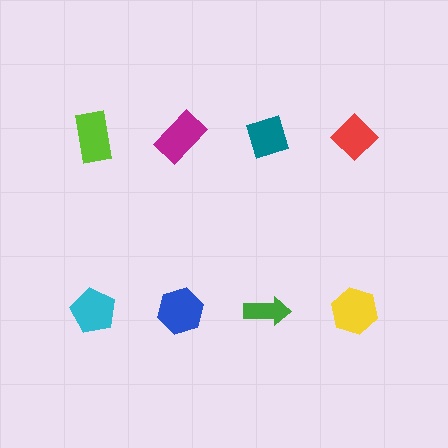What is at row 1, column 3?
A teal diamond.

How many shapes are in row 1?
4 shapes.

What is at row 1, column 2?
A magenta rectangle.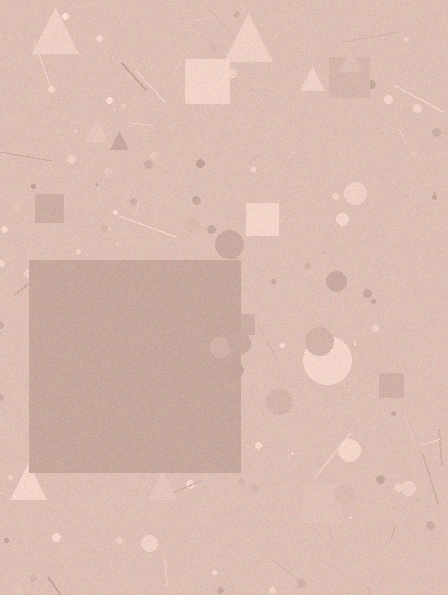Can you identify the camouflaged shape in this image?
The camouflaged shape is a square.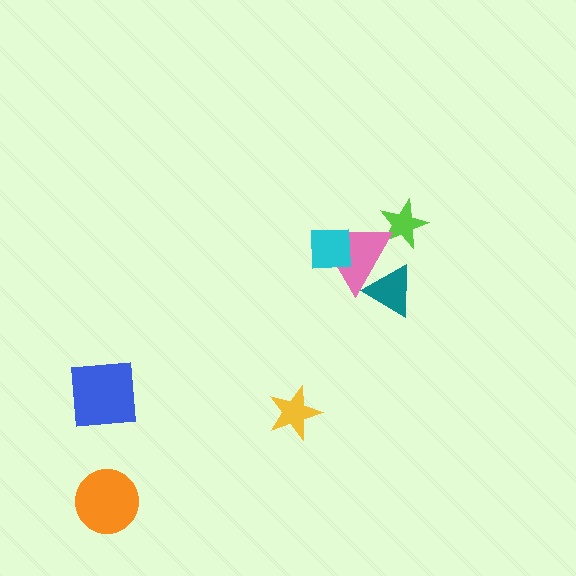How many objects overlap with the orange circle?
0 objects overlap with the orange circle.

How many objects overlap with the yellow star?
0 objects overlap with the yellow star.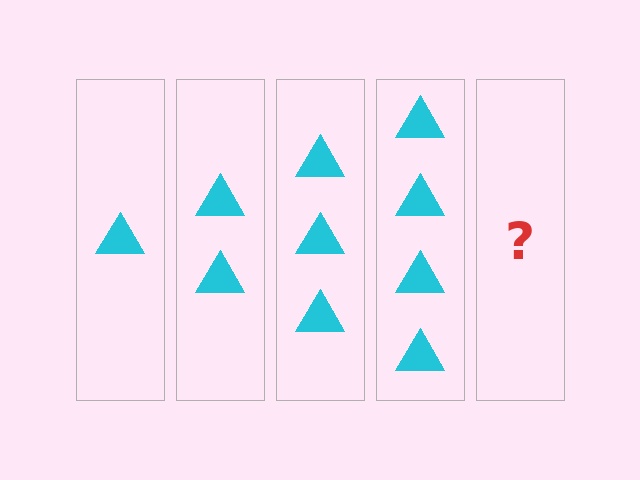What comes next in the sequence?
The next element should be 5 triangles.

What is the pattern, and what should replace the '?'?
The pattern is that each step adds one more triangle. The '?' should be 5 triangles.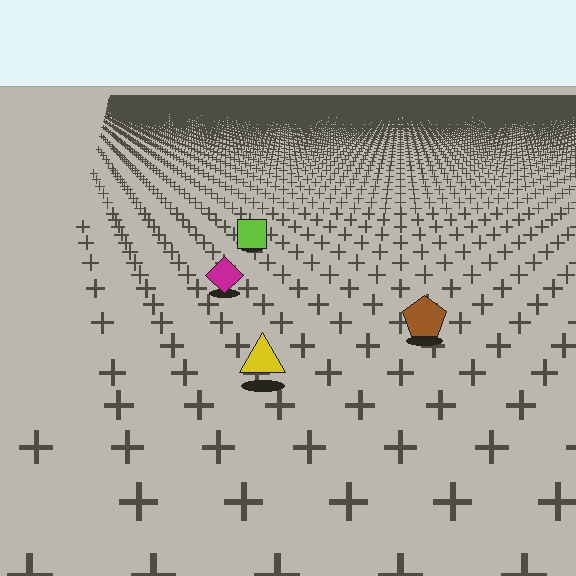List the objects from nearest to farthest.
From nearest to farthest: the yellow triangle, the brown pentagon, the magenta diamond, the lime square.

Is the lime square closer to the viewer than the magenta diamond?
No. The magenta diamond is closer — you can tell from the texture gradient: the ground texture is coarser near it.